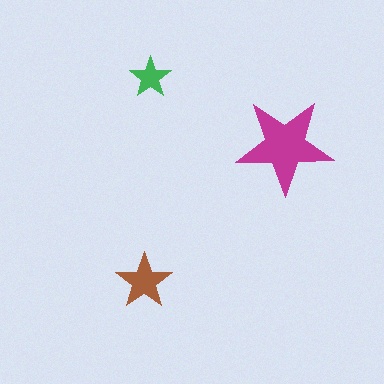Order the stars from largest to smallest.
the magenta one, the brown one, the green one.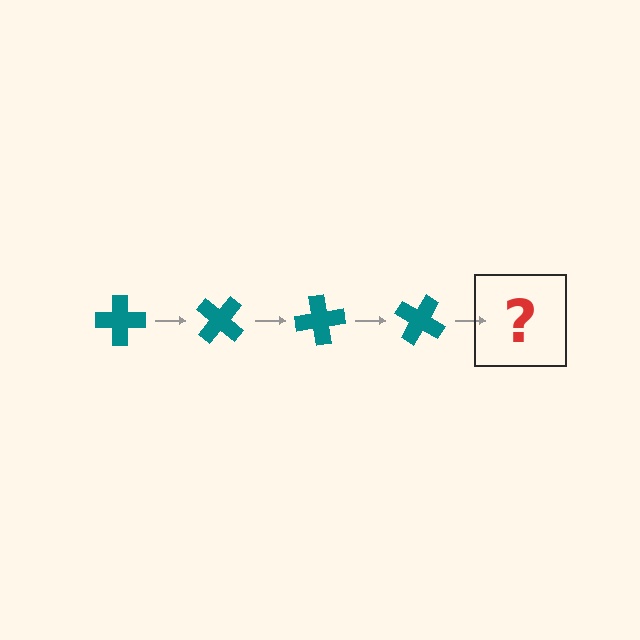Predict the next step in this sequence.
The next step is a teal cross rotated 160 degrees.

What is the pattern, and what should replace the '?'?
The pattern is that the cross rotates 40 degrees each step. The '?' should be a teal cross rotated 160 degrees.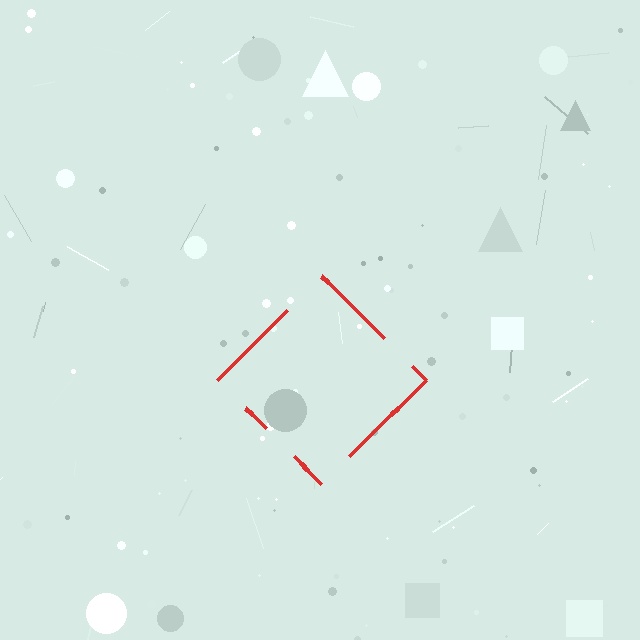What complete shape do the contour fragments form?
The contour fragments form a diamond.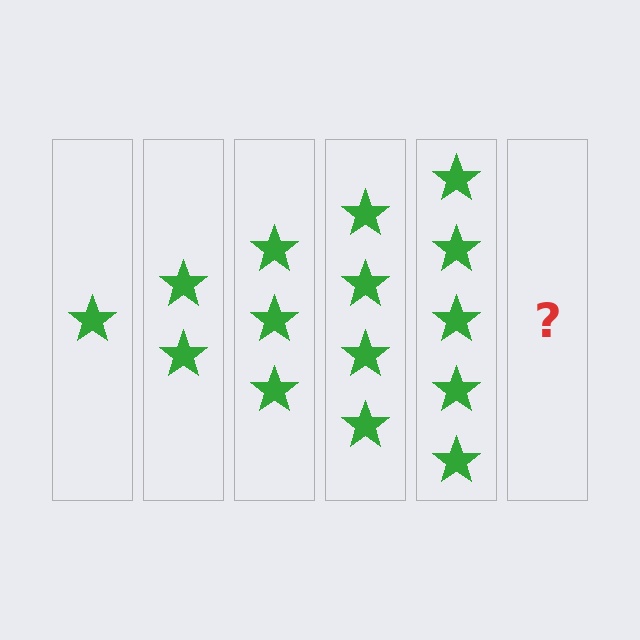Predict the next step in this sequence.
The next step is 6 stars.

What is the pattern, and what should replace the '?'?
The pattern is that each step adds one more star. The '?' should be 6 stars.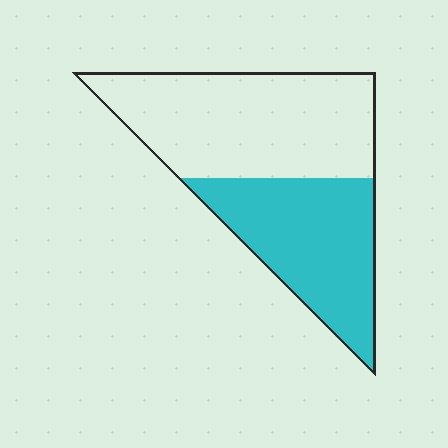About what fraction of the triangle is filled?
About two fifths (2/5).